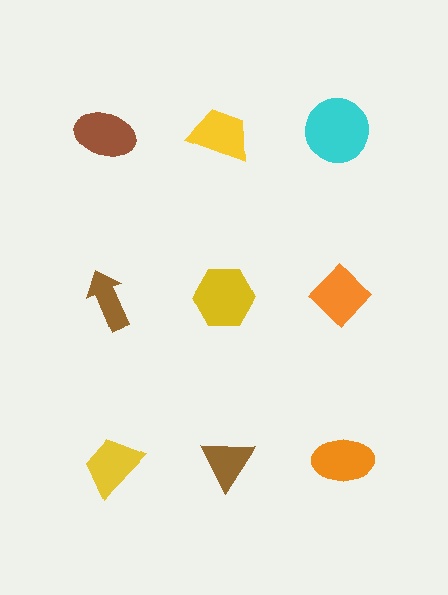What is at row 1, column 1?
A brown ellipse.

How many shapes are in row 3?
3 shapes.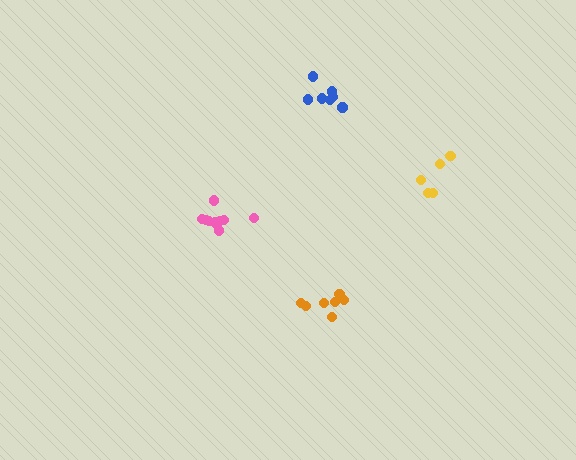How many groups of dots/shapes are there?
There are 4 groups.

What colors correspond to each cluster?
The clusters are colored: blue, yellow, orange, pink.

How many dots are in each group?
Group 1: 7 dots, Group 2: 5 dots, Group 3: 7 dots, Group 4: 10 dots (29 total).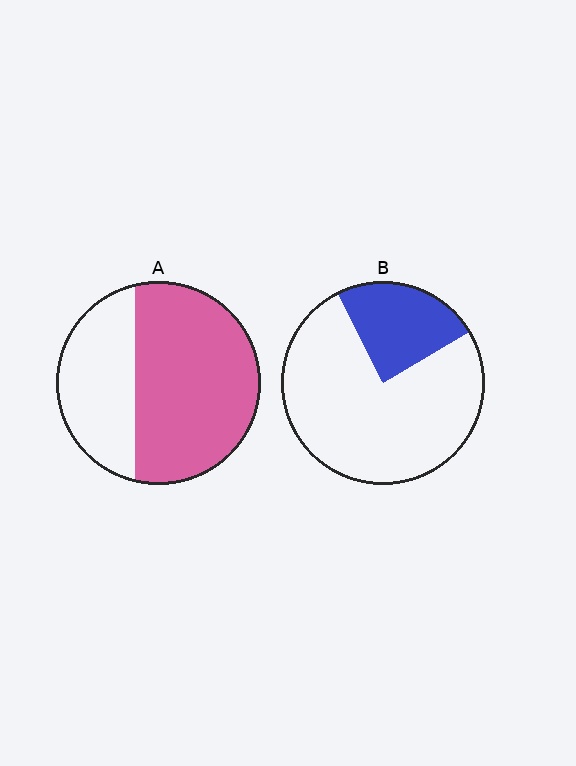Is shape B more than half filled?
No.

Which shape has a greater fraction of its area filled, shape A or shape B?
Shape A.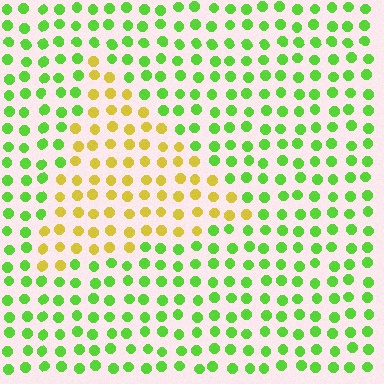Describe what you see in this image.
The image is filled with small lime elements in a uniform arrangement. A triangle-shaped region is visible where the elements are tinted to a slightly different hue, forming a subtle color boundary.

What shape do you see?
I see a triangle.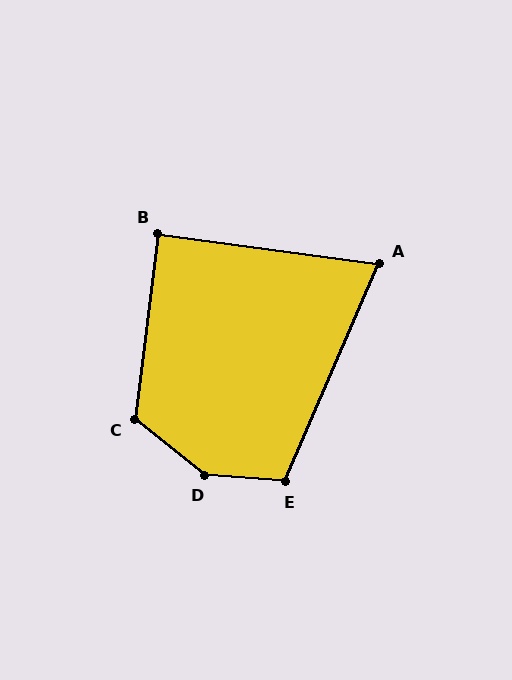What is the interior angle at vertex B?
Approximately 89 degrees (approximately right).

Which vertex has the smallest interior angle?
A, at approximately 74 degrees.